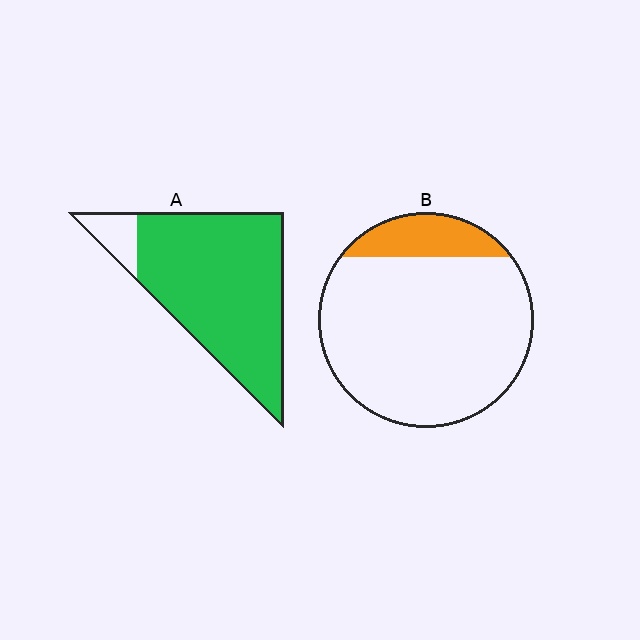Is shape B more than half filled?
No.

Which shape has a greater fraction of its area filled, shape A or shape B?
Shape A.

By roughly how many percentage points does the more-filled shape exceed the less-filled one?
By roughly 75 percentage points (A over B).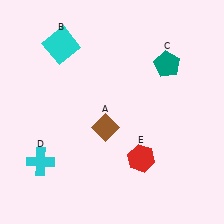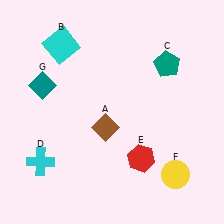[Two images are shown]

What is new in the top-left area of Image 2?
A teal diamond (G) was added in the top-left area of Image 2.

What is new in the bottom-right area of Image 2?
A yellow circle (F) was added in the bottom-right area of Image 2.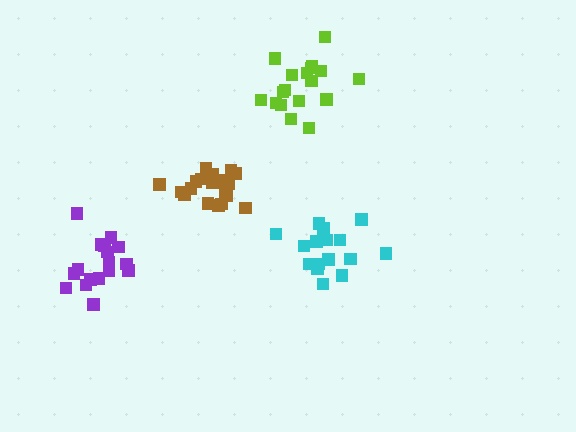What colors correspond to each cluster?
The clusters are colored: lime, purple, cyan, brown.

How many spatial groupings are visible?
There are 4 spatial groupings.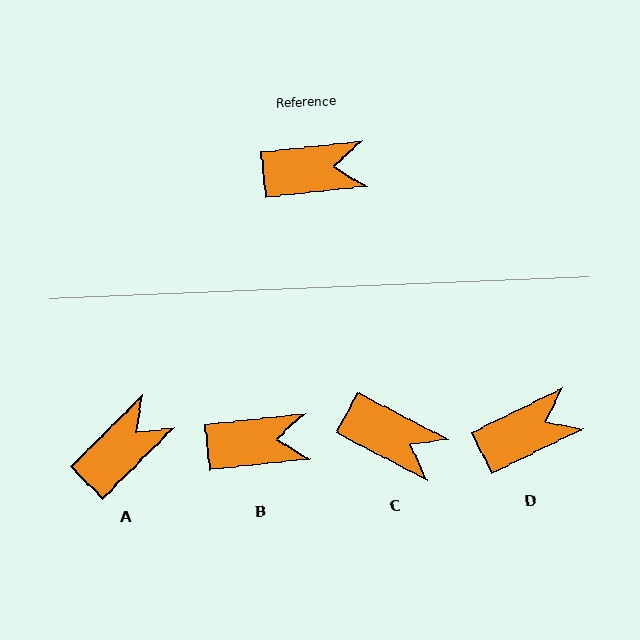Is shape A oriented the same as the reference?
No, it is off by about 39 degrees.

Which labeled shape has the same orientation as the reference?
B.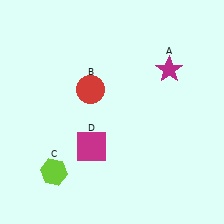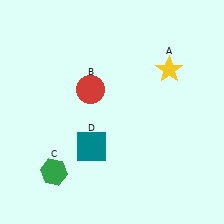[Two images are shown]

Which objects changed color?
A changed from magenta to yellow. C changed from lime to green. D changed from magenta to teal.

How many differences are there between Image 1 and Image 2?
There are 3 differences between the two images.